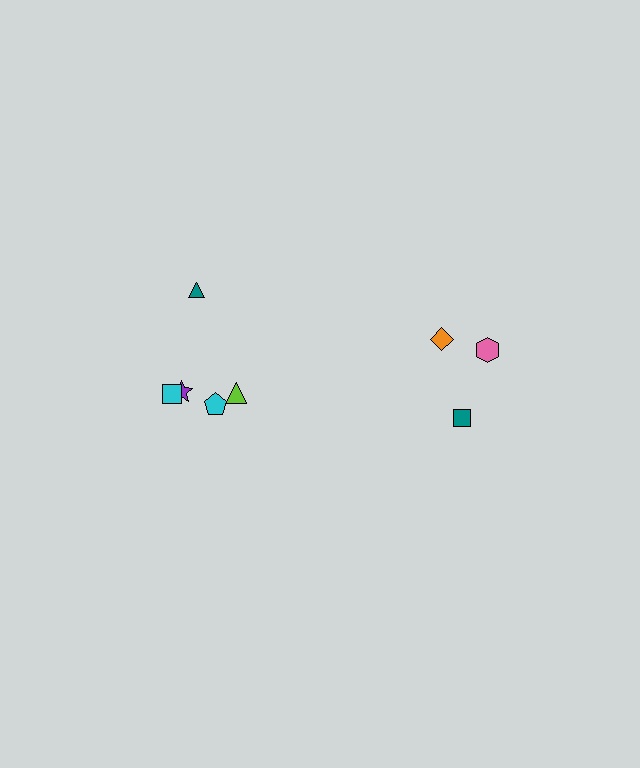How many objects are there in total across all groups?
There are 8 objects.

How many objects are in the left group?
There are 5 objects.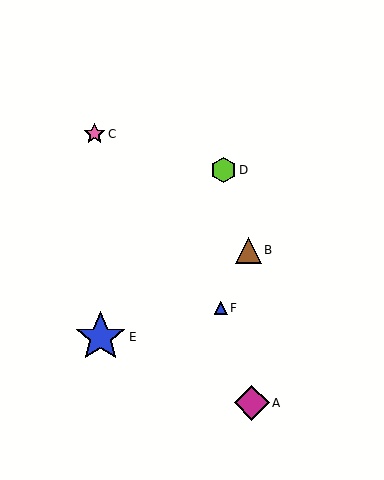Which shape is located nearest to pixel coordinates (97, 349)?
The blue star (labeled E) at (101, 337) is nearest to that location.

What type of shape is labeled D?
Shape D is a lime hexagon.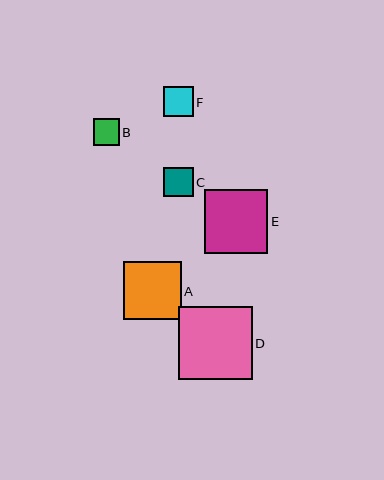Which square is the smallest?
Square B is the smallest with a size of approximately 26 pixels.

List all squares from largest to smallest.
From largest to smallest: D, E, A, F, C, B.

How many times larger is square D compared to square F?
Square D is approximately 2.4 times the size of square F.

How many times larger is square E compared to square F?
Square E is approximately 2.1 times the size of square F.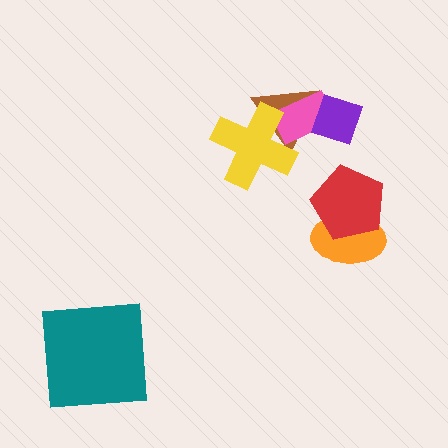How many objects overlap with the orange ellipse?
1 object overlaps with the orange ellipse.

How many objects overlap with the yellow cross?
2 objects overlap with the yellow cross.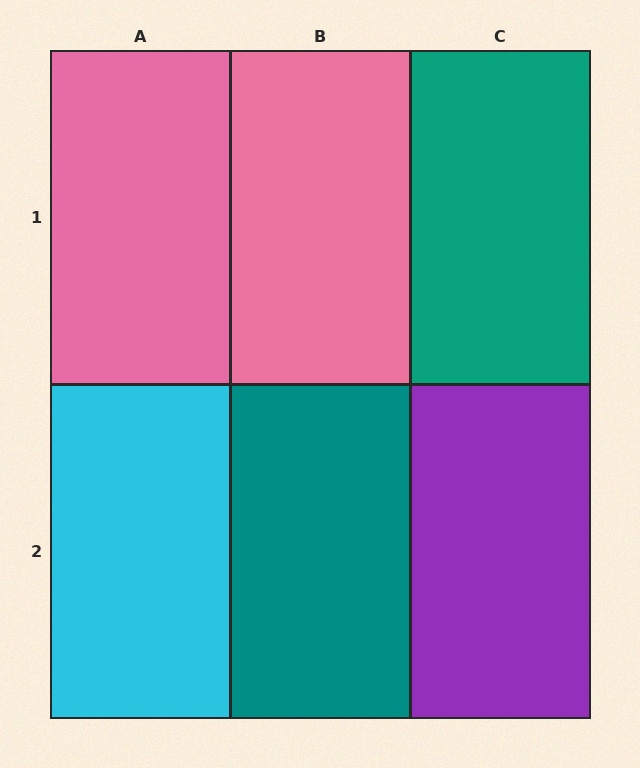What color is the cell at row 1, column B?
Pink.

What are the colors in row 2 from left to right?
Cyan, teal, purple.